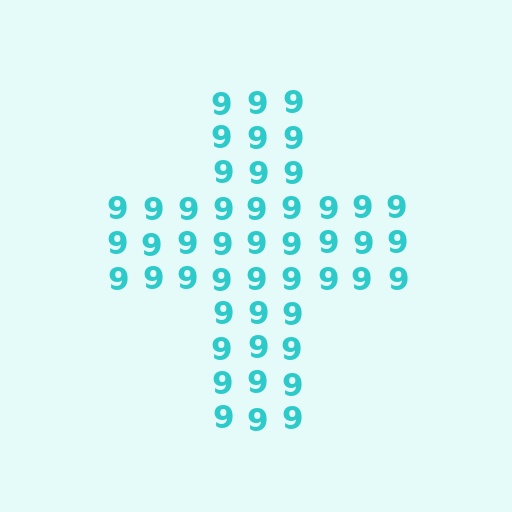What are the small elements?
The small elements are digit 9's.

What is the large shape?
The large shape is a cross.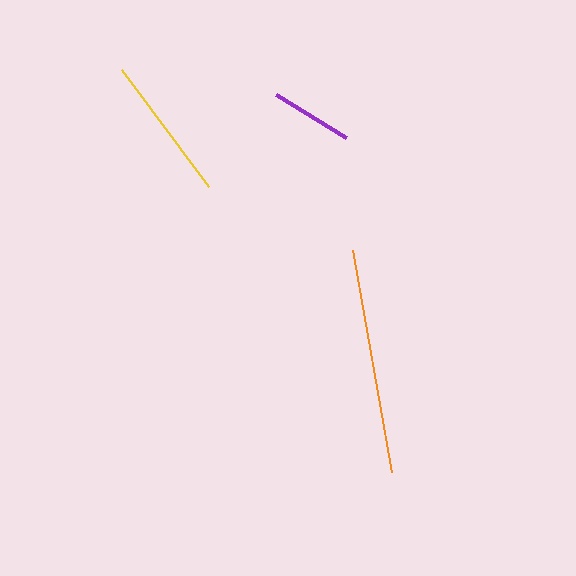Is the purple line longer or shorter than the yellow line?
The yellow line is longer than the purple line.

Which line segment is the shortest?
The purple line is the shortest at approximately 82 pixels.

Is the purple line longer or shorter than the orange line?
The orange line is longer than the purple line.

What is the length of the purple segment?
The purple segment is approximately 82 pixels long.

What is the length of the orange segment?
The orange segment is approximately 224 pixels long.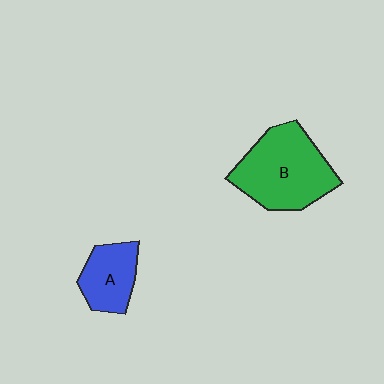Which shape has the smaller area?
Shape A (blue).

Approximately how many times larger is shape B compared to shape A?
Approximately 1.9 times.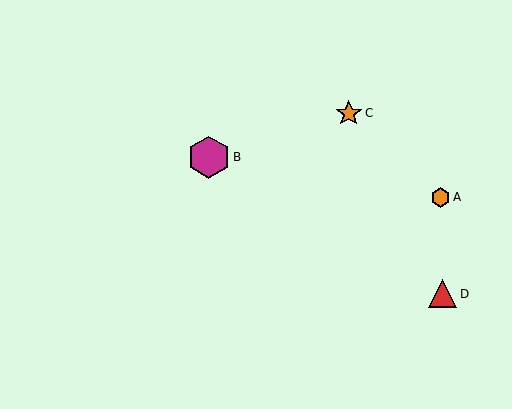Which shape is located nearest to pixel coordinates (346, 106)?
The orange star (labeled C) at (349, 113) is nearest to that location.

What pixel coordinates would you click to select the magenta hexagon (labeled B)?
Click at (209, 157) to select the magenta hexagon B.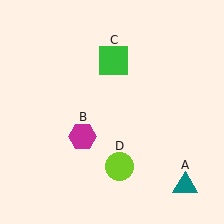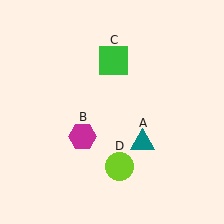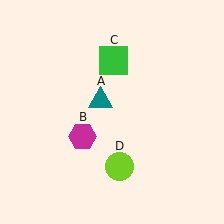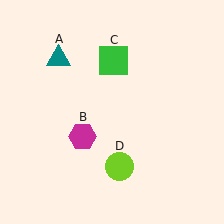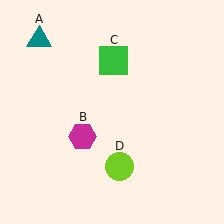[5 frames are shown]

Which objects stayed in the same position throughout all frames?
Magenta hexagon (object B) and green square (object C) and lime circle (object D) remained stationary.